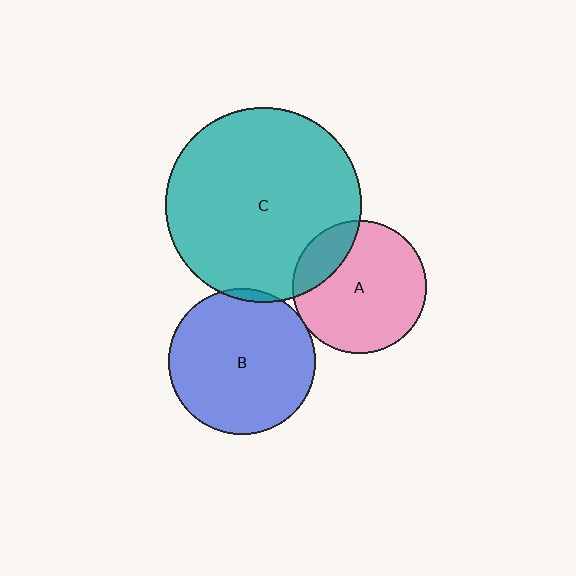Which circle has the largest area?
Circle C (teal).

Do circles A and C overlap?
Yes.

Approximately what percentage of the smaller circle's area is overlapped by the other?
Approximately 20%.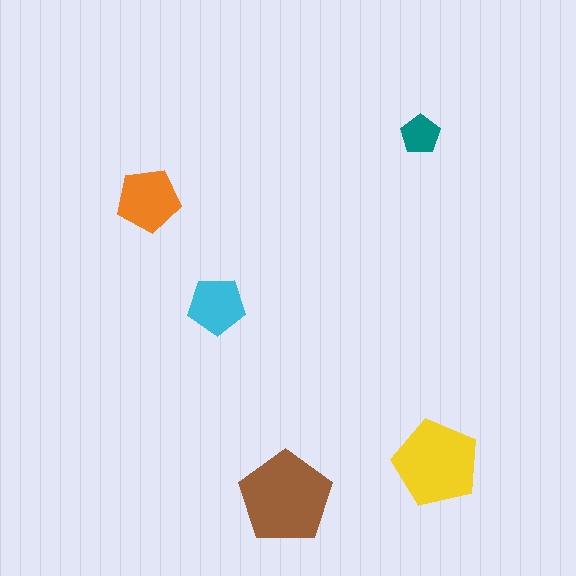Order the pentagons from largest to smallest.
the brown one, the yellow one, the orange one, the cyan one, the teal one.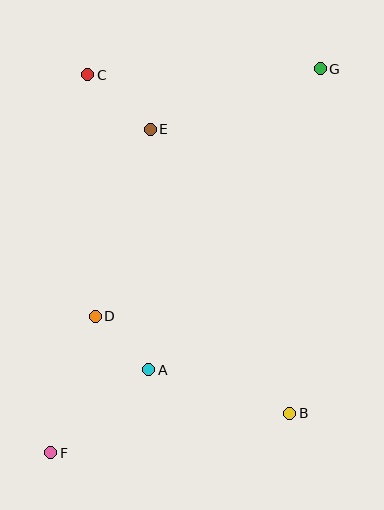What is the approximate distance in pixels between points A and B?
The distance between A and B is approximately 148 pixels.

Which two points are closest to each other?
Points A and D are closest to each other.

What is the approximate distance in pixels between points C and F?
The distance between C and F is approximately 380 pixels.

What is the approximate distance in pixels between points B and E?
The distance between B and E is approximately 316 pixels.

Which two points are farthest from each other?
Points F and G are farthest from each other.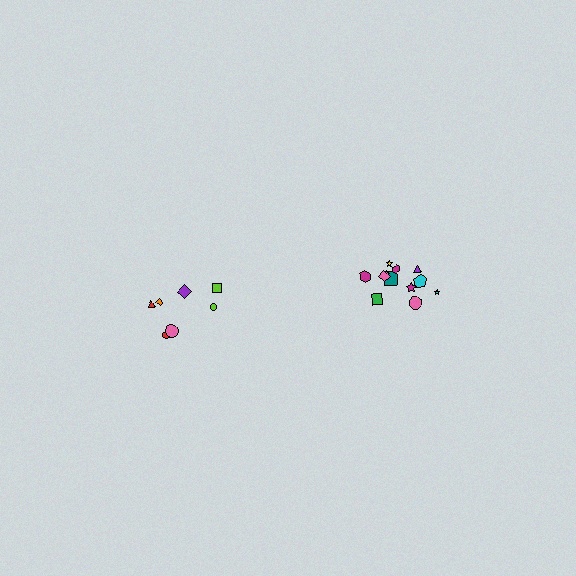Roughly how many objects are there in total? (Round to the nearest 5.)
Roughly 20 objects in total.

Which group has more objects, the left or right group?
The right group.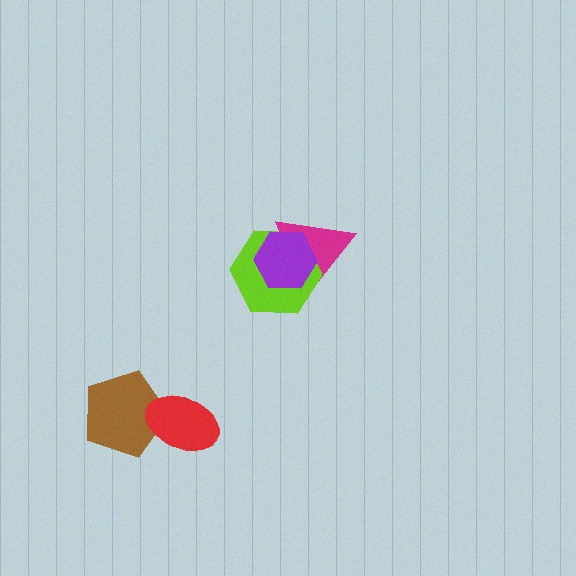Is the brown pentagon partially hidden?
Yes, it is partially covered by another shape.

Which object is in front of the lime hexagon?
The purple hexagon is in front of the lime hexagon.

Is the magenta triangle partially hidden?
Yes, it is partially covered by another shape.